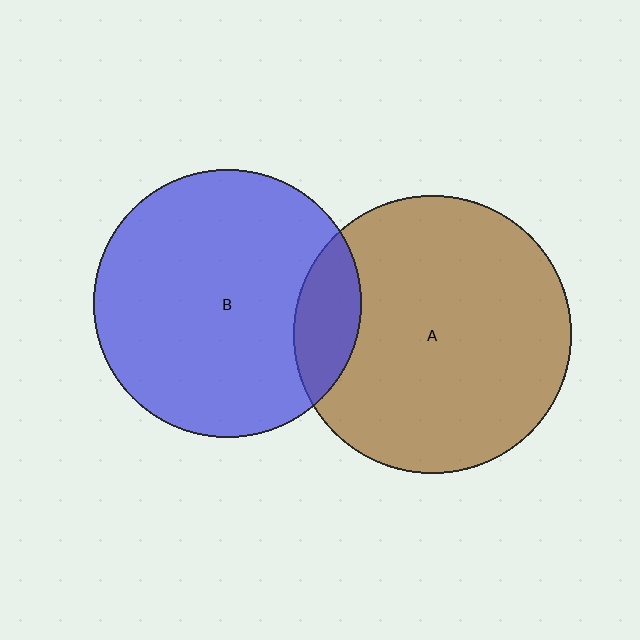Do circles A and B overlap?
Yes.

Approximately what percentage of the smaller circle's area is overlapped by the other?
Approximately 15%.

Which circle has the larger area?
Circle A (brown).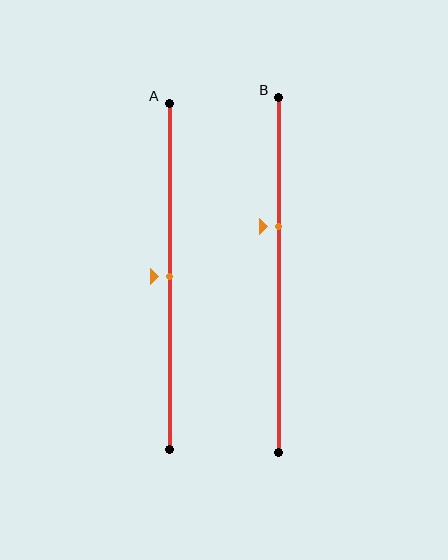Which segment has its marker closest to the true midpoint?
Segment A has its marker closest to the true midpoint.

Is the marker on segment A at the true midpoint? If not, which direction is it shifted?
Yes, the marker on segment A is at the true midpoint.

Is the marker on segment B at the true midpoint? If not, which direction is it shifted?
No, the marker on segment B is shifted upward by about 14% of the segment length.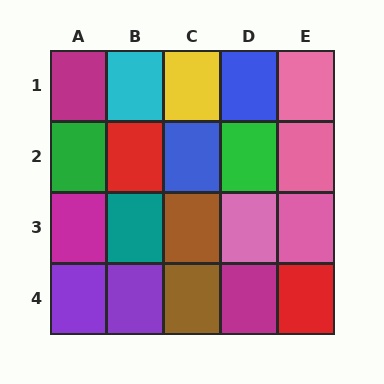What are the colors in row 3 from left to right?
Magenta, teal, brown, pink, pink.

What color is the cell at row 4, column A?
Purple.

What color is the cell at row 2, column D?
Green.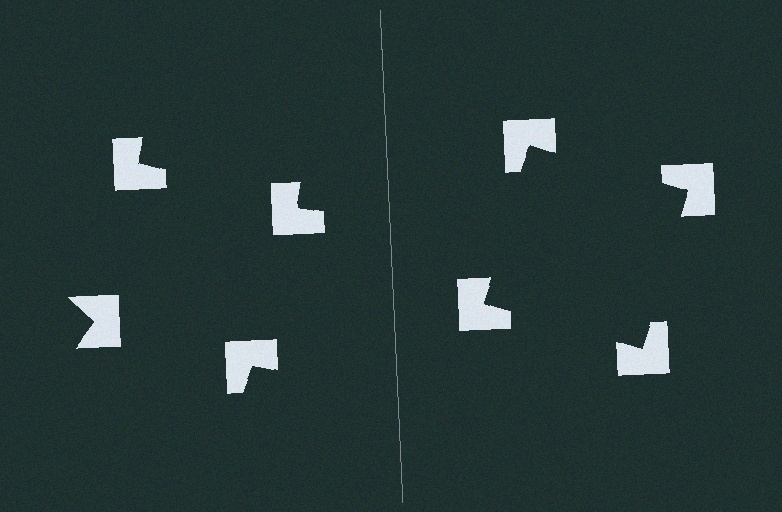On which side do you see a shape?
An illusory square appears on the right side. On the left side the wedge cuts are rotated, so no coherent shape forms.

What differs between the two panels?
The notched squares are positioned identically on both sides; only the wedge orientations differ. On the right they align to a square; on the left they are misaligned.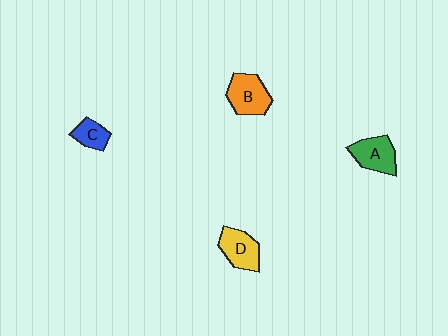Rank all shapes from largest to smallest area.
From largest to smallest: B (orange), D (yellow), A (green), C (blue).